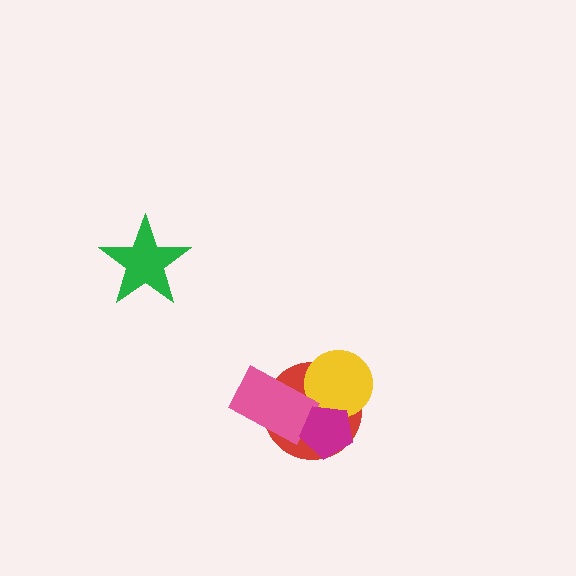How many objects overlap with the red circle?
3 objects overlap with the red circle.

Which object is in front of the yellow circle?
The magenta pentagon is in front of the yellow circle.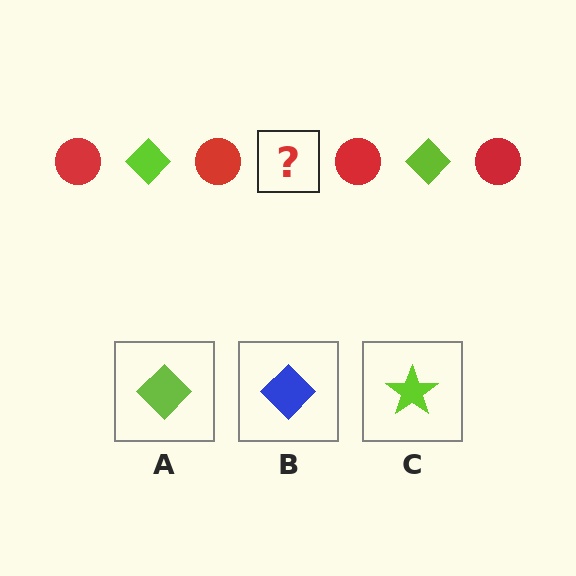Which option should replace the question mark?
Option A.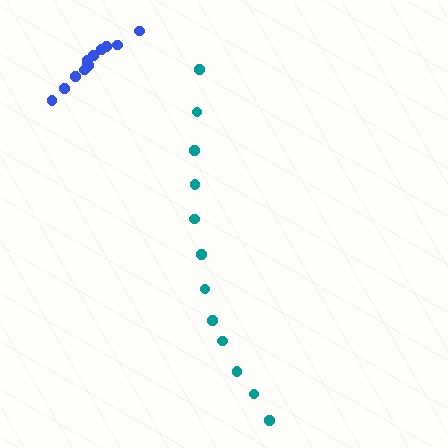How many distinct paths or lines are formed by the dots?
There are 2 distinct paths.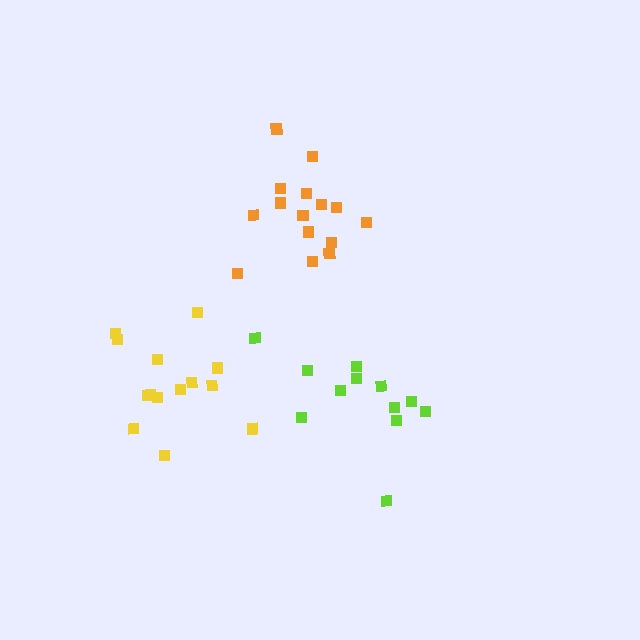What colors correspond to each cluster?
The clusters are colored: orange, yellow, lime.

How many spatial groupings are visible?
There are 3 spatial groupings.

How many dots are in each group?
Group 1: 15 dots, Group 2: 14 dots, Group 3: 12 dots (41 total).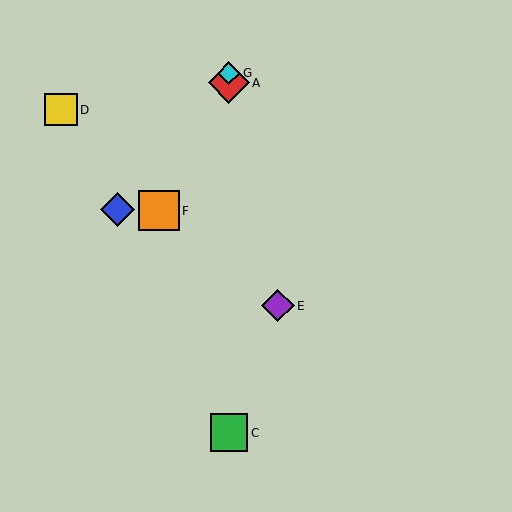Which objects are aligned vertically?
Objects A, C, G are aligned vertically.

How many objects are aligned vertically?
3 objects (A, C, G) are aligned vertically.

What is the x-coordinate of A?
Object A is at x≈229.